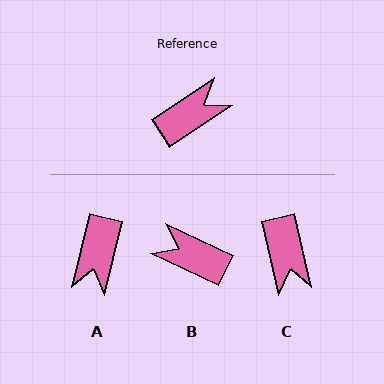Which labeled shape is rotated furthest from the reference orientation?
A, about 137 degrees away.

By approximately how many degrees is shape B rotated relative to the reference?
Approximately 121 degrees counter-clockwise.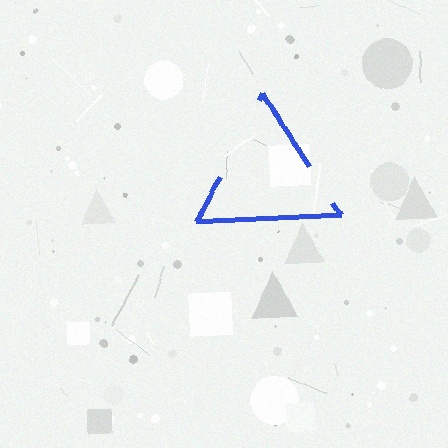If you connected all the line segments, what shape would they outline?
They would outline a triangle.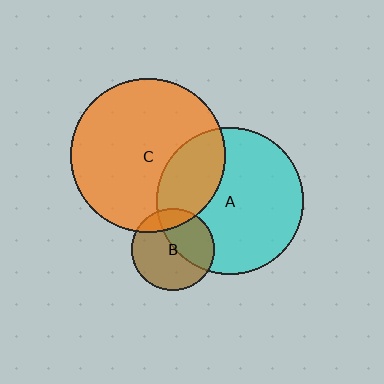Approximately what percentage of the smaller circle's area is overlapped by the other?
Approximately 20%.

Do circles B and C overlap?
Yes.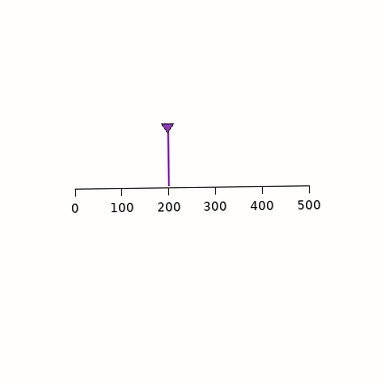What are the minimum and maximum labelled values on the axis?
The axis runs from 0 to 500.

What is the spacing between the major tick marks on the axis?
The major ticks are spaced 100 apart.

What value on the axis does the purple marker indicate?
The marker indicates approximately 200.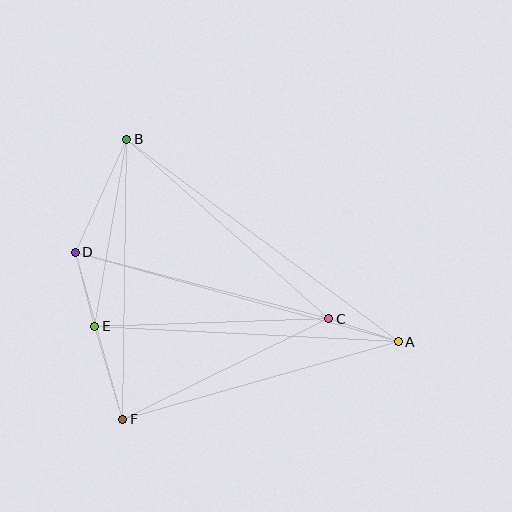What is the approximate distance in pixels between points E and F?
The distance between E and F is approximately 97 pixels.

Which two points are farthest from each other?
Points A and B are farthest from each other.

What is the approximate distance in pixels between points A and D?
The distance between A and D is approximately 335 pixels.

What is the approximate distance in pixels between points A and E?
The distance between A and E is approximately 304 pixels.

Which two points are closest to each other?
Points A and C are closest to each other.